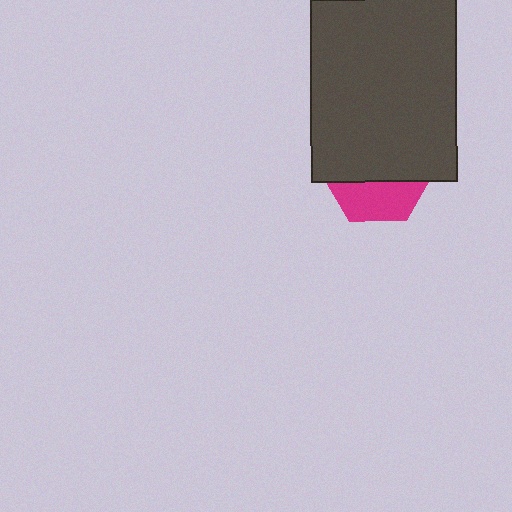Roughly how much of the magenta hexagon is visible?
A small part of it is visible (roughly 35%).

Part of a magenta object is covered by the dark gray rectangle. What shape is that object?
It is a hexagon.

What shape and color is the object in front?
The object in front is a dark gray rectangle.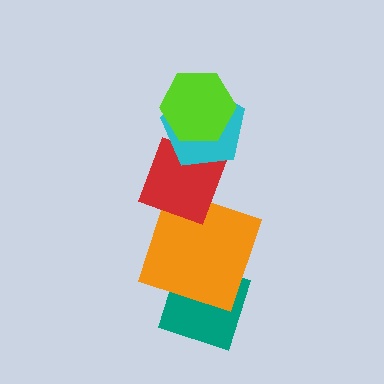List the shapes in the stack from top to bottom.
From top to bottom: the lime hexagon, the cyan pentagon, the red diamond, the orange square, the teal diamond.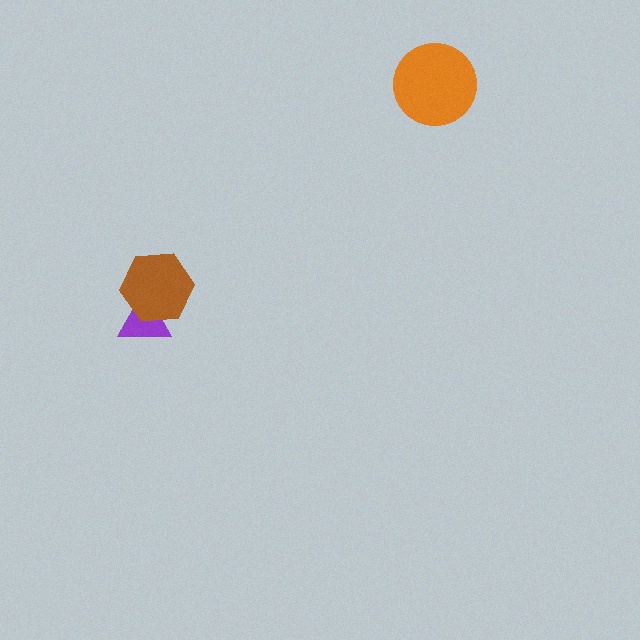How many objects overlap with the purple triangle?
1 object overlaps with the purple triangle.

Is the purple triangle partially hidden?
Yes, it is partially covered by another shape.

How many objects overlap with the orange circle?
0 objects overlap with the orange circle.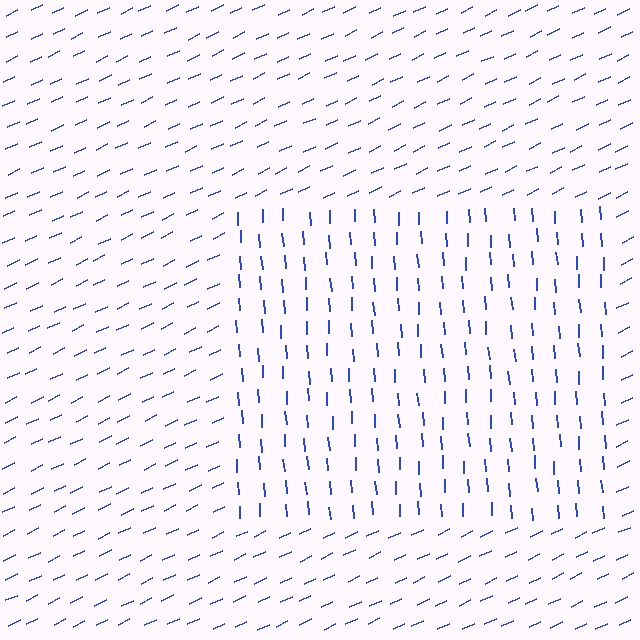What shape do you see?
I see a rectangle.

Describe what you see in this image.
The image is filled with small blue line segments. A rectangle region in the image has lines oriented differently from the surrounding lines, creating a visible texture boundary.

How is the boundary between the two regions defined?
The boundary is defined purely by a change in line orientation (approximately 68 degrees difference). All lines are the same color and thickness.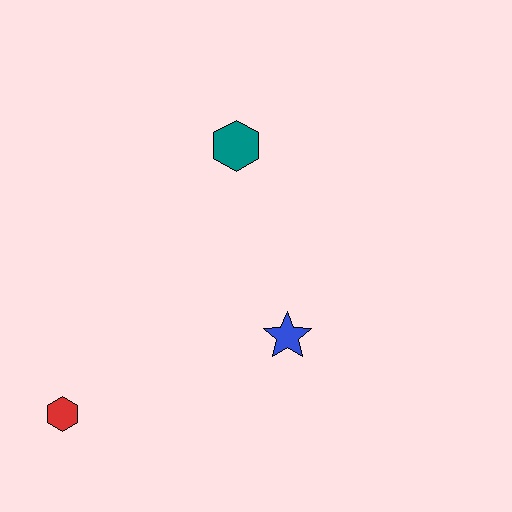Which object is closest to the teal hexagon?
The blue star is closest to the teal hexagon.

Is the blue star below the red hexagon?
No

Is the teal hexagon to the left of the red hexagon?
No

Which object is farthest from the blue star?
The red hexagon is farthest from the blue star.